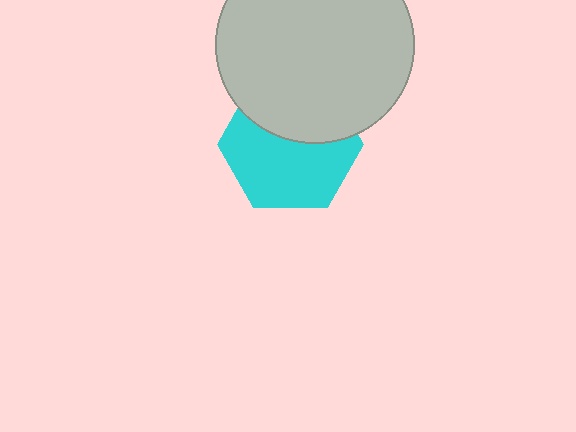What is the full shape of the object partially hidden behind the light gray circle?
The partially hidden object is a cyan hexagon.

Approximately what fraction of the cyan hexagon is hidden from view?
Roughly 40% of the cyan hexagon is hidden behind the light gray circle.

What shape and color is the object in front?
The object in front is a light gray circle.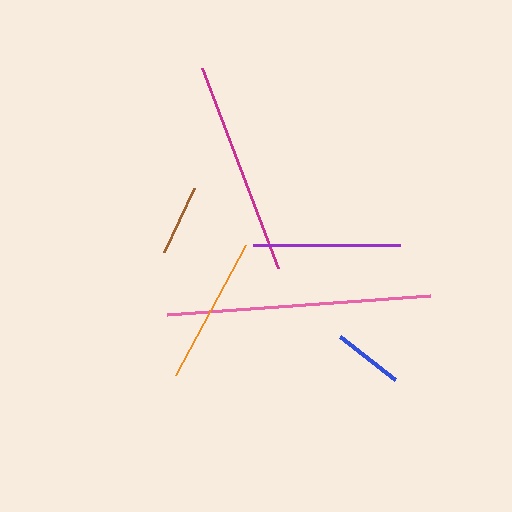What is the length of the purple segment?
The purple segment is approximately 147 pixels long.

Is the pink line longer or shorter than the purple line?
The pink line is longer than the purple line.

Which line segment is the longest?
The pink line is the longest at approximately 264 pixels.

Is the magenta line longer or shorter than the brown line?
The magenta line is longer than the brown line.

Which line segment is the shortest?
The blue line is the shortest at approximately 70 pixels.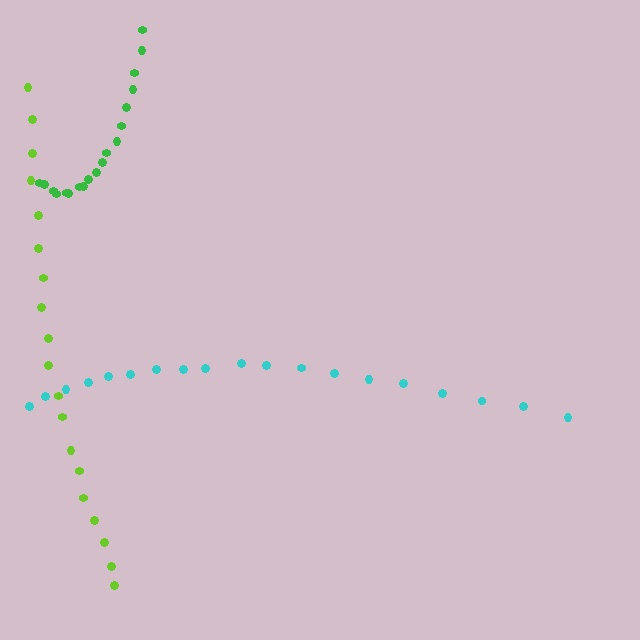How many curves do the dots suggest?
There are 3 distinct paths.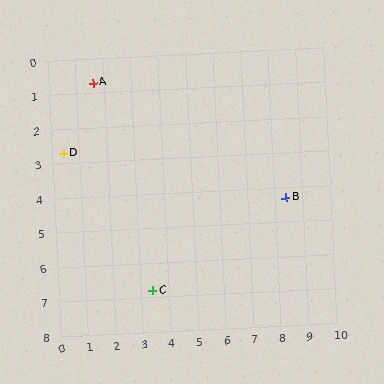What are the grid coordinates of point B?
Point B is at approximately (8.4, 4.3).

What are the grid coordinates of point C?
Point C is at approximately (3.4, 6.8).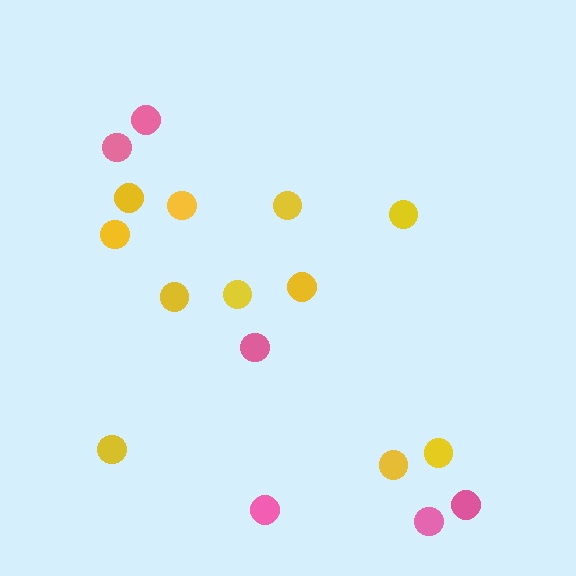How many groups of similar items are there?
There are 2 groups: one group of yellow circles (11) and one group of pink circles (6).